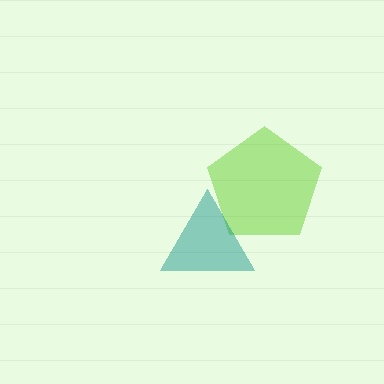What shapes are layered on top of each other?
The layered shapes are: a lime pentagon, a teal triangle.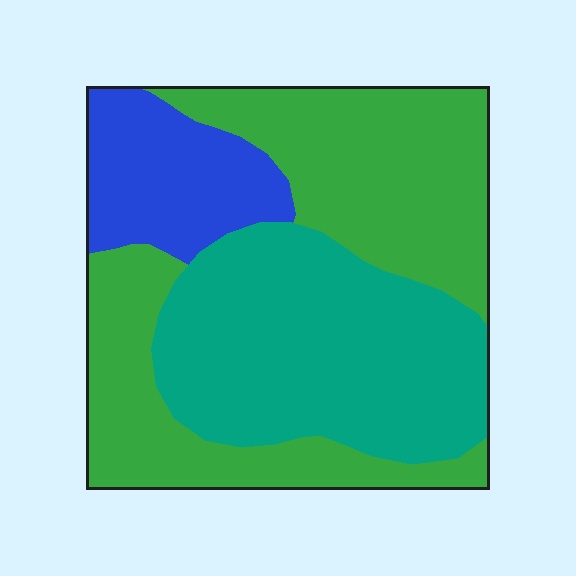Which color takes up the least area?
Blue, at roughly 15%.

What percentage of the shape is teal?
Teal covers 38% of the shape.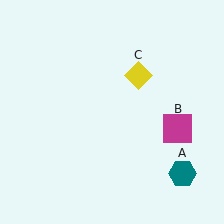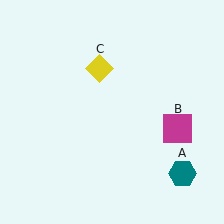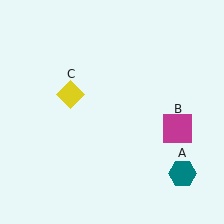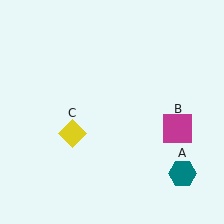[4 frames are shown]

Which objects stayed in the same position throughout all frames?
Teal hexagon (object A) and magenta square (object B) remained stationary.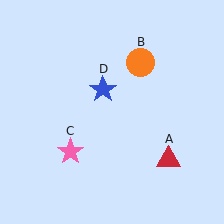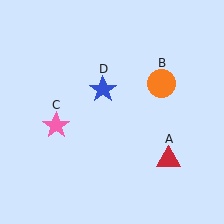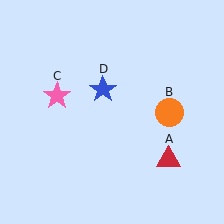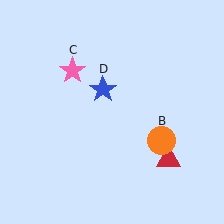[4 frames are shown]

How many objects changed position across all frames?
2 objects changed position: orange circle (object B), pink star (object C).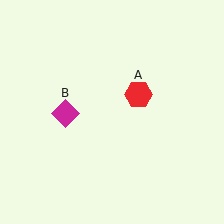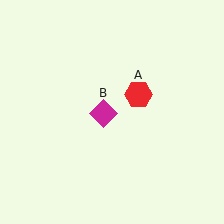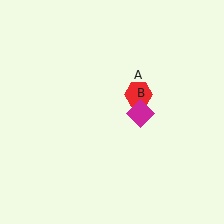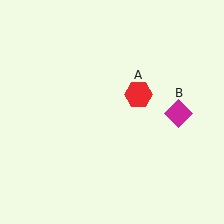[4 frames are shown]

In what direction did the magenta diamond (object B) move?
The magenta diamond (object B) moved right.